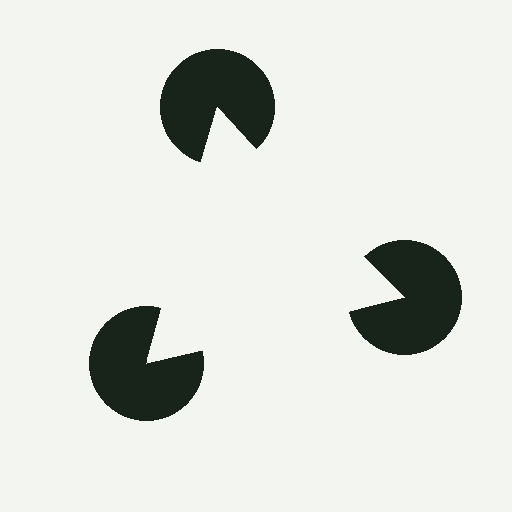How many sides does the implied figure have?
3 sides.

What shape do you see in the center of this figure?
An illusory triangle — its edges are inferred from the aligned wedge cuts in the pac-man discs, not physically drawn.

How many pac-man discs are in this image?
There are 3 — one at each vertex of the illusory triangle.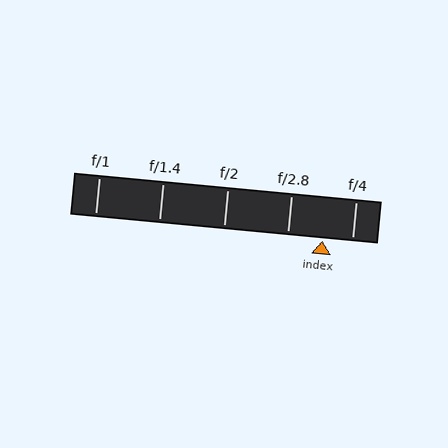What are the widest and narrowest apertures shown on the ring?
The widest aperture shown is f/1 and the narrowest is f/4.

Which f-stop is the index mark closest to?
The index mark is closest to f/4.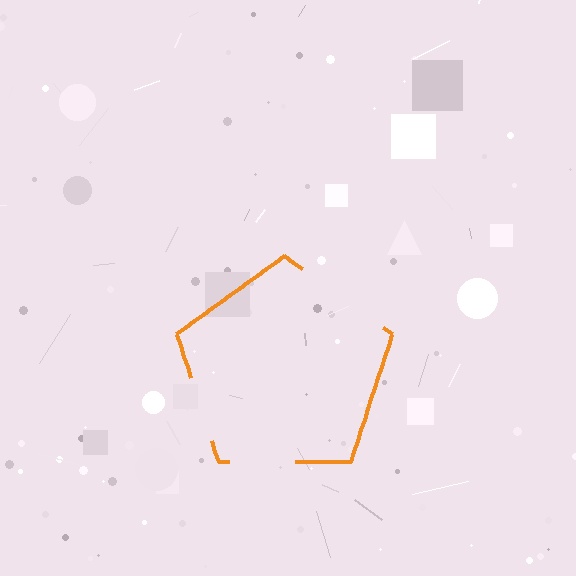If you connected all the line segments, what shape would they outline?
They would outline a pentagon.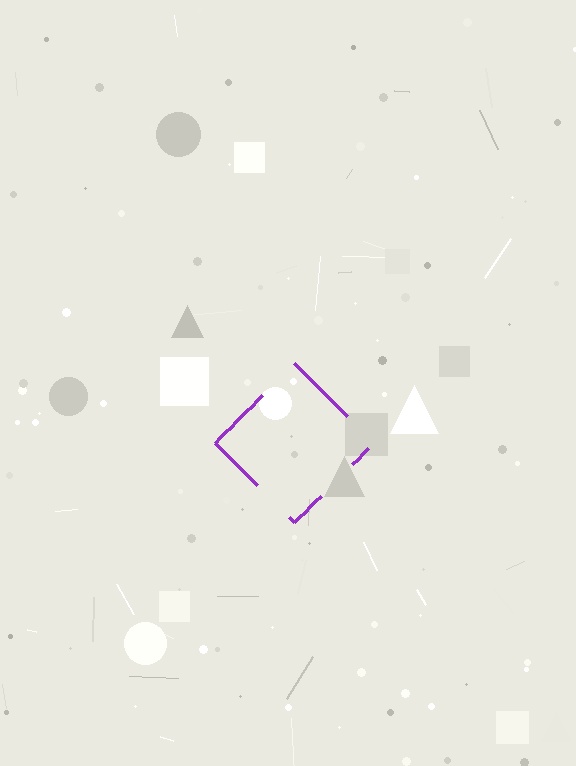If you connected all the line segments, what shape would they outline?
They would outline a diamond.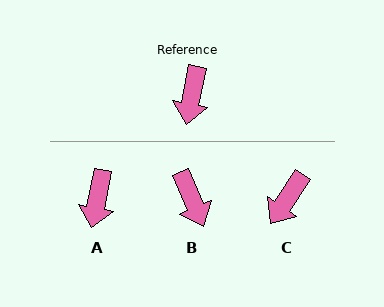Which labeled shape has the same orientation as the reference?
A.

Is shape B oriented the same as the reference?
No, it is off by about 34 degrees.